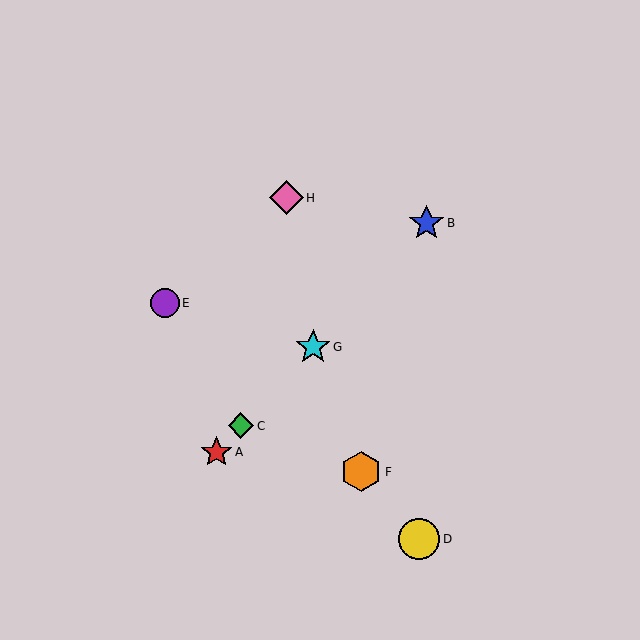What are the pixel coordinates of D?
Object D is at (419, 539).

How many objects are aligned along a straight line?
4 objects (A, B, C, G) are aligned along a straight line.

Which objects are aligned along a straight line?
Objects A, B, C, G are aligned along a straight line.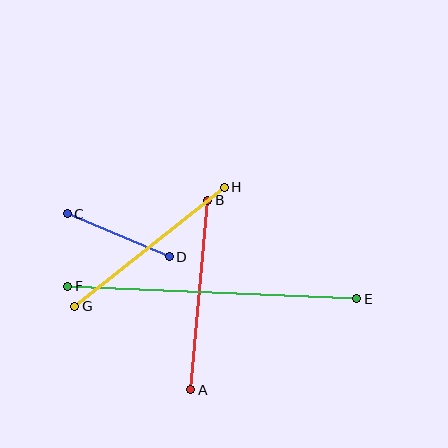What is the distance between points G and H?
The distance is approximately 191 pixels.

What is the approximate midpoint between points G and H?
The midpoint is at approximately (150, 247) pixels.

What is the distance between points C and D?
The distance is approximately 111 pixels.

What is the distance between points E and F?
The distance is approximately 289 pixels.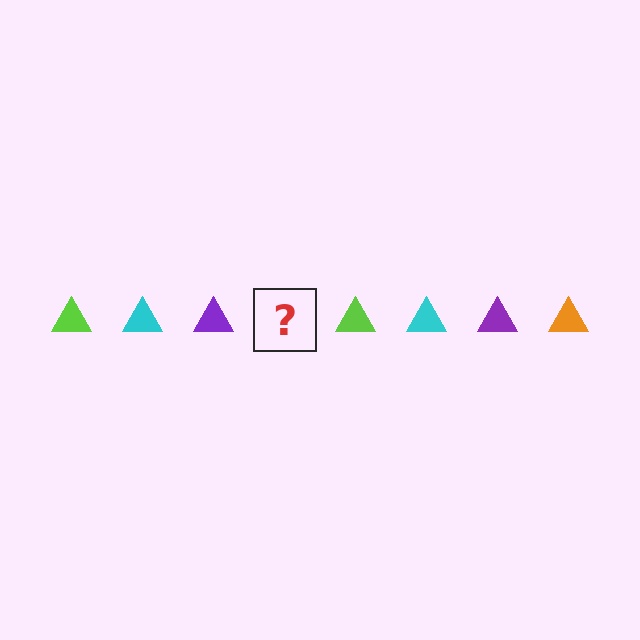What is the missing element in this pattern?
The missing element is an orange triangle.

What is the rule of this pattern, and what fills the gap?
The rule is that the pattern cycles through lime, cyan, purple, orange triangles. The gap should be filled with an orange triangle.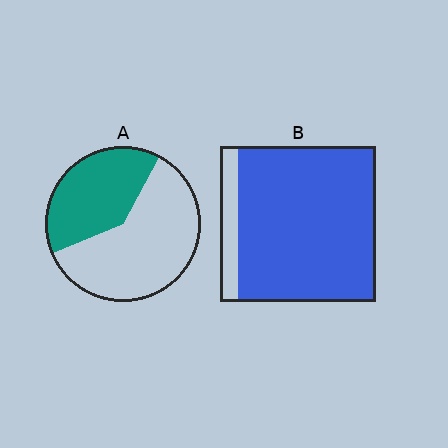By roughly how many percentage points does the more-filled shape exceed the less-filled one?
By roughly 50 percentage points (B over A).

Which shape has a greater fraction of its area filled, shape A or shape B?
Shape B.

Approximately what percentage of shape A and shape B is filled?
A is approximately 40% and B is approximately 90%.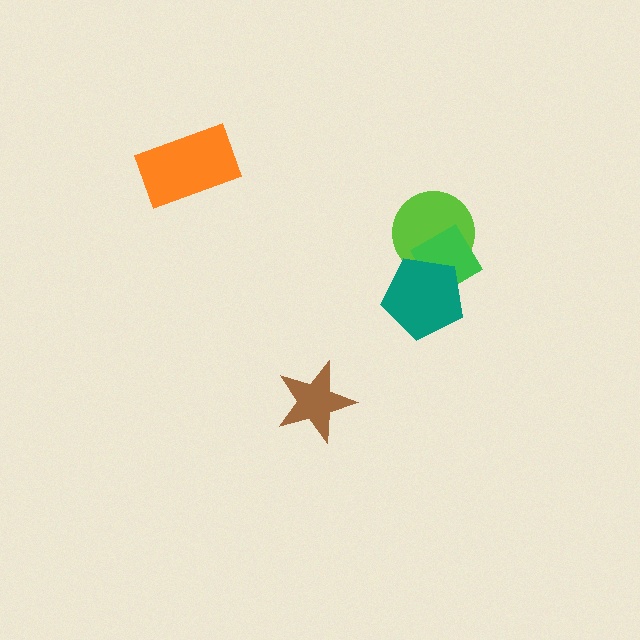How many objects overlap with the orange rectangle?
0 objects overlap with the orange rectangle.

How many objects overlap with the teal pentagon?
2 objects overlap with the teal pentagon.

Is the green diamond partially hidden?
Yes, it is partially covered by another shape.